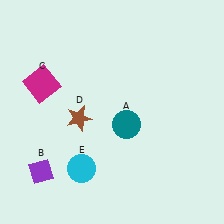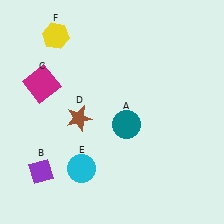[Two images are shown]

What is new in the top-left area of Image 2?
A yellow hexagon (F) was added in the top-left area of Image 2.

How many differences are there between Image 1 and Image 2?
There is 1 difference between the two images.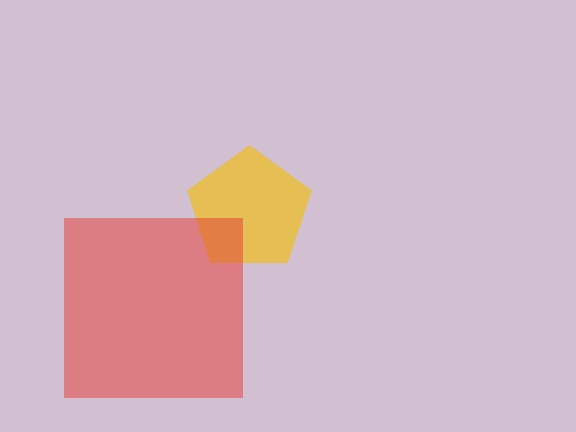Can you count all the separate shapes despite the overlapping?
Yes, there are 2 separate shapes.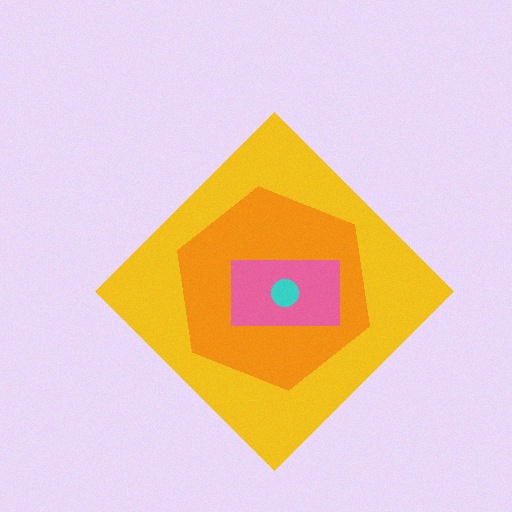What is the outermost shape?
The yellow diamond.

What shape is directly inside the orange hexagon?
The pink rectangle.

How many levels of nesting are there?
4.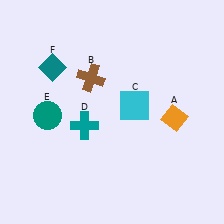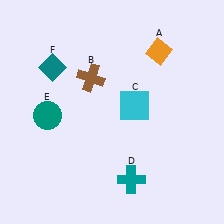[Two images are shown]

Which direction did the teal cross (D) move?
The teal cross (D) moved down.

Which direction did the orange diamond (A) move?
The orange diamond (A) moved up.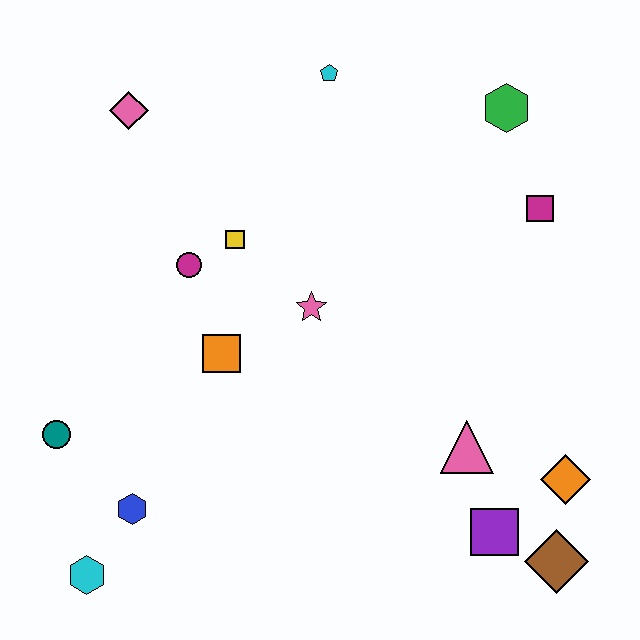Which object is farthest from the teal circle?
The green hexagon is farthest from the teal circle.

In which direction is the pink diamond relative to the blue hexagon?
The pink diamond is above the blue hexagon.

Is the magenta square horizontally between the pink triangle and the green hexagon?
No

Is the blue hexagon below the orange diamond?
Yes